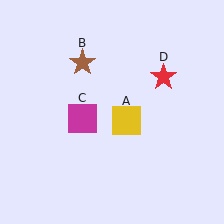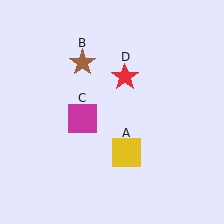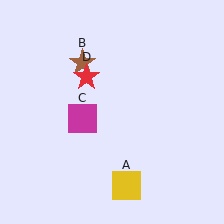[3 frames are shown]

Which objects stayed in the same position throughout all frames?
Brown star (object B) and magenta square (object C) remained stationary.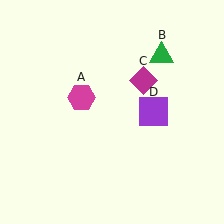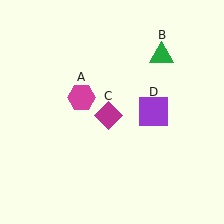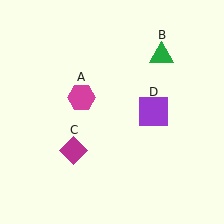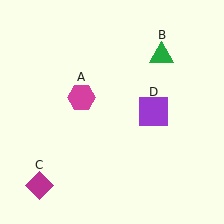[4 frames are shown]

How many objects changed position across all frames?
1 object changed position: magenta diamond (object C).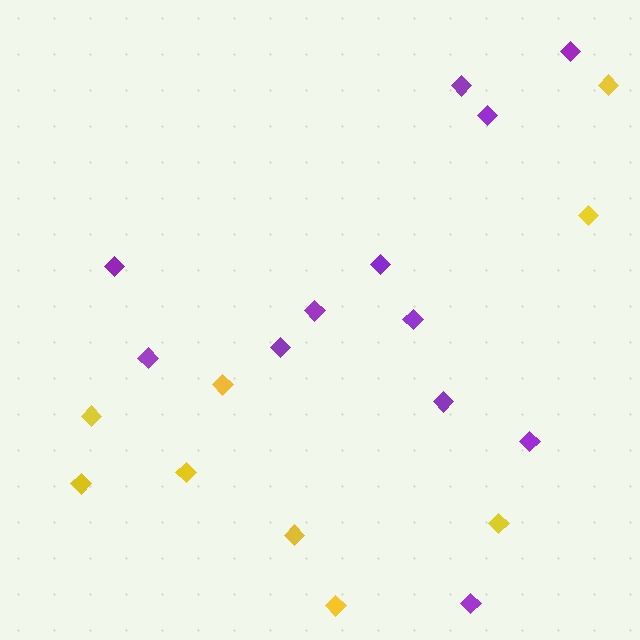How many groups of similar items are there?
There are 2 groups: one group of yellow diamonds (9) and one group of purple diamonds (12).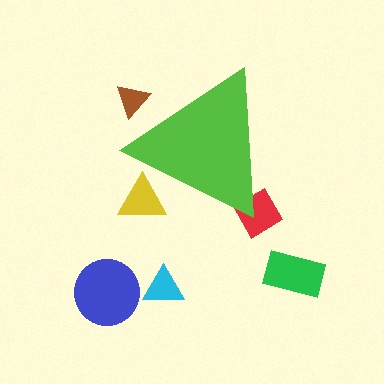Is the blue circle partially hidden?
No, the blue circle is fully visible.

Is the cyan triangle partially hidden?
No, the cyan triangle is fully visible.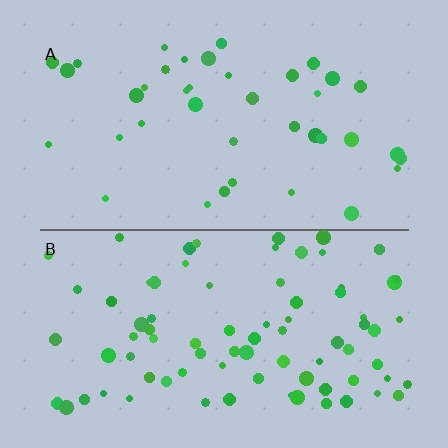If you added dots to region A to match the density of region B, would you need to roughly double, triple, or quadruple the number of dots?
Approximately double.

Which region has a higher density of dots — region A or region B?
B (the bottom).